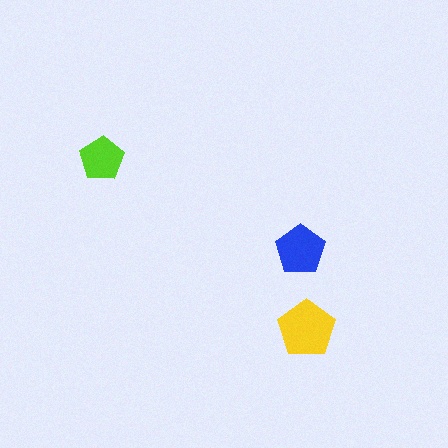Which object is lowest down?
The yellow pentagon is bottommost.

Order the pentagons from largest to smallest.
the yellow one, the blue one, the lime one.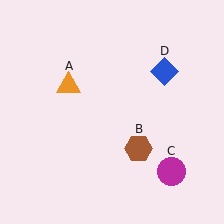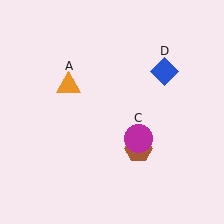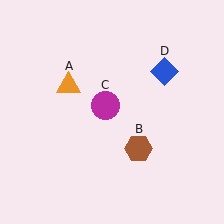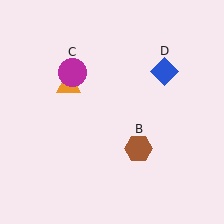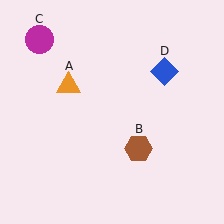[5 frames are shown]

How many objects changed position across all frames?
1 object changed position: magenta circle (object C).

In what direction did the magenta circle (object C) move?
The magenta circle (object C) moved up and to the left.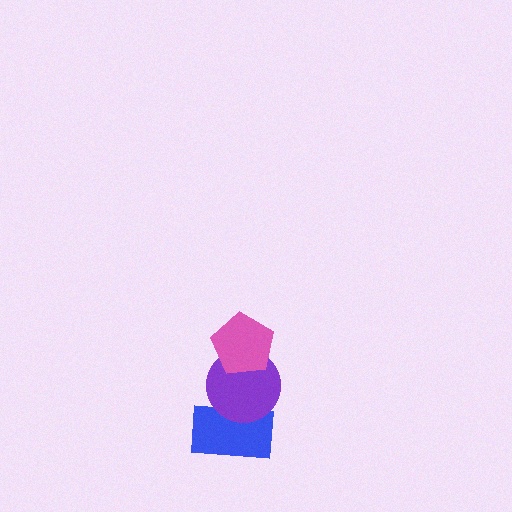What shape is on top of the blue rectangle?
The purple circle is on top of the blue rectangle.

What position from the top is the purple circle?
The purple circle is 2nd from the top.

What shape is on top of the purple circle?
The pink pentagon is on top of the purple circle.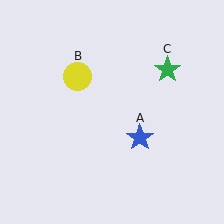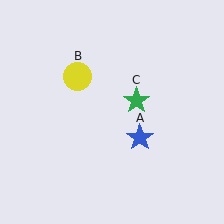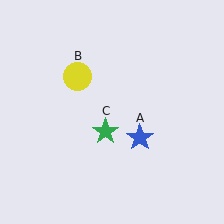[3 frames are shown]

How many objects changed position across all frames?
1 object changed position: green star (object C).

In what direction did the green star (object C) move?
The green star (object C) moved down and to the left.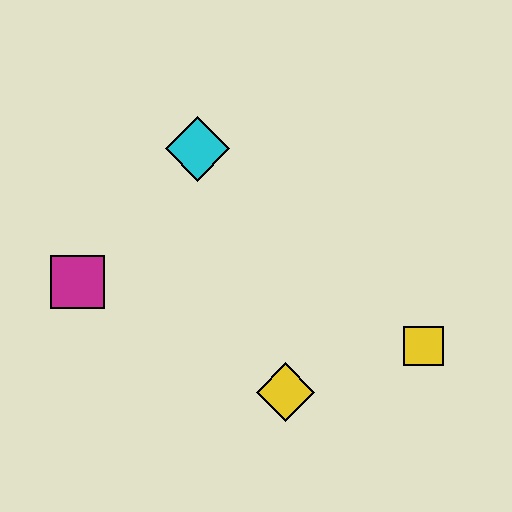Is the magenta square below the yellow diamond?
No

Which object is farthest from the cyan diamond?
The yellow square is farthest from the cyan diamond.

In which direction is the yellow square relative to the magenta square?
The yellow square is to the right of the magenta square.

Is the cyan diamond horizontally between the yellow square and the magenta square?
Yes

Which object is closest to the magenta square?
The cyan diamond is closest to the magenta square.